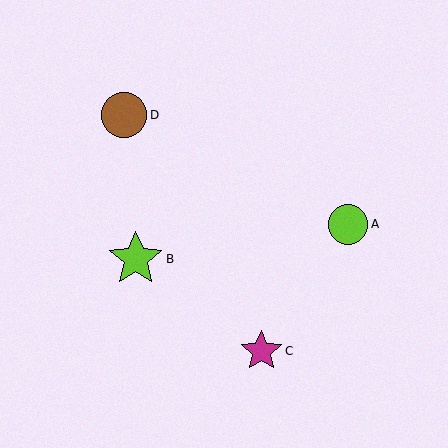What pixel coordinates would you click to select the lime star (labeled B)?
Click at (136, 259) to select the lime star B.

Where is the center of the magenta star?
The center of the magenta star is at (261, 351).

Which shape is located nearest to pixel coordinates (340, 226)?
The lime circle (labeled A) at (348, 224) is nearest to that location.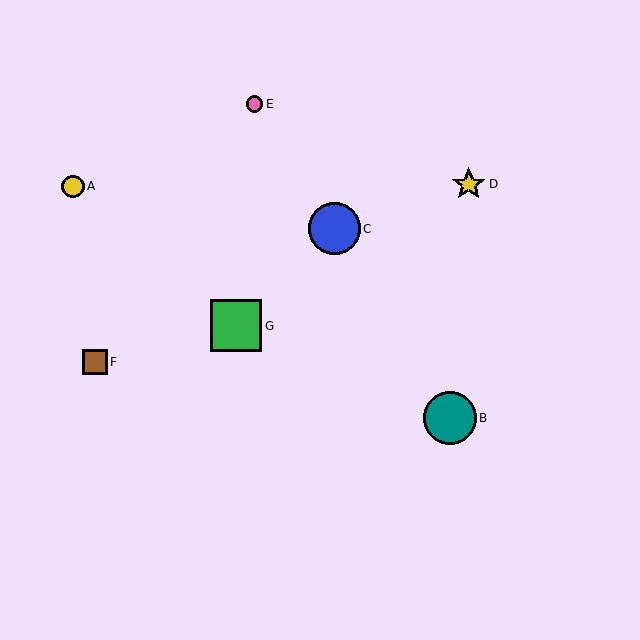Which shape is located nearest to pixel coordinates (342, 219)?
The blue circle (labeled C) at (335, 229) is nearest to that location.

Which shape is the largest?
The teal circle (labeled B) is the largest.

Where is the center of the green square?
The center of the green square is at (236, 326).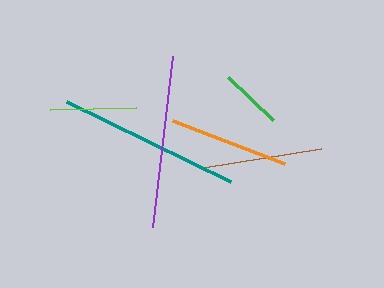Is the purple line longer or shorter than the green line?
The purple line is longer than the green line.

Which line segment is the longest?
The teal line is the longest at approximately 182 pixels.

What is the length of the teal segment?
The teal segment is approximately 182 pixels long.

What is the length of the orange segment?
The orange segment is approximately 120 pixels long.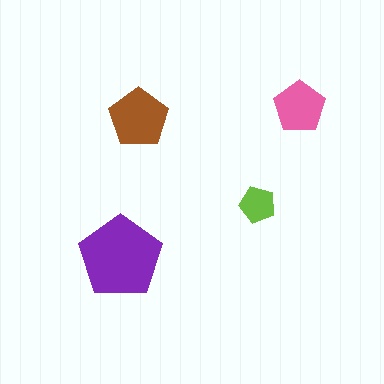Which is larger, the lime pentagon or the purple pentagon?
The purple one.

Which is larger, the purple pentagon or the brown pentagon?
The purple one.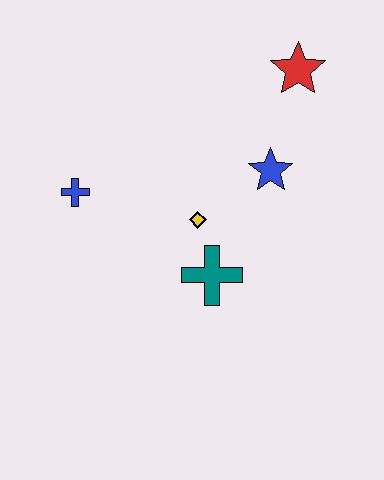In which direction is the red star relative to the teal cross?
The red star is above the teal cross.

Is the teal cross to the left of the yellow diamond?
No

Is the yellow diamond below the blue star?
Yes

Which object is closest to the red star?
The blue star is closest to the red star.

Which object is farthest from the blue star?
The blue cross is farthest from the blue star.